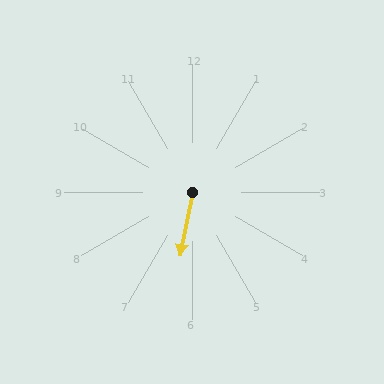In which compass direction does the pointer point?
South.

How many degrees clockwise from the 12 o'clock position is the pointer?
Approximately 191 degrees.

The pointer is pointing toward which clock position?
Roughly 6 o'clock.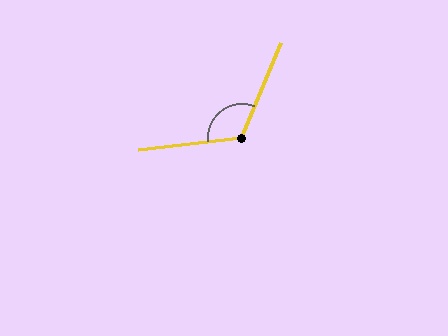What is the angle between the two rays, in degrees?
Approximately 119 degrees.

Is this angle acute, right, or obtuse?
It is obtuse.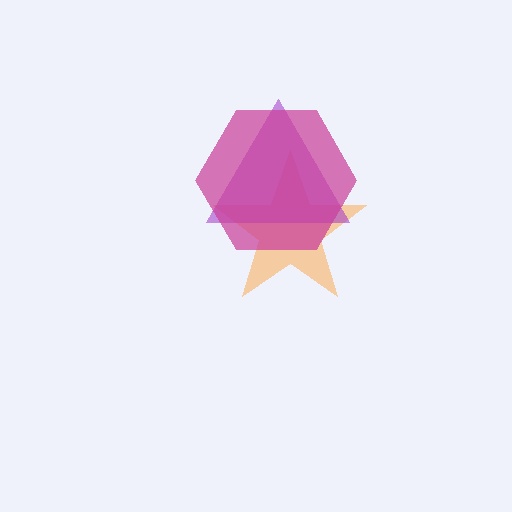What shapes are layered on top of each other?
The layered shapes are: an orange star, a purple triangle, a magenta hexagon.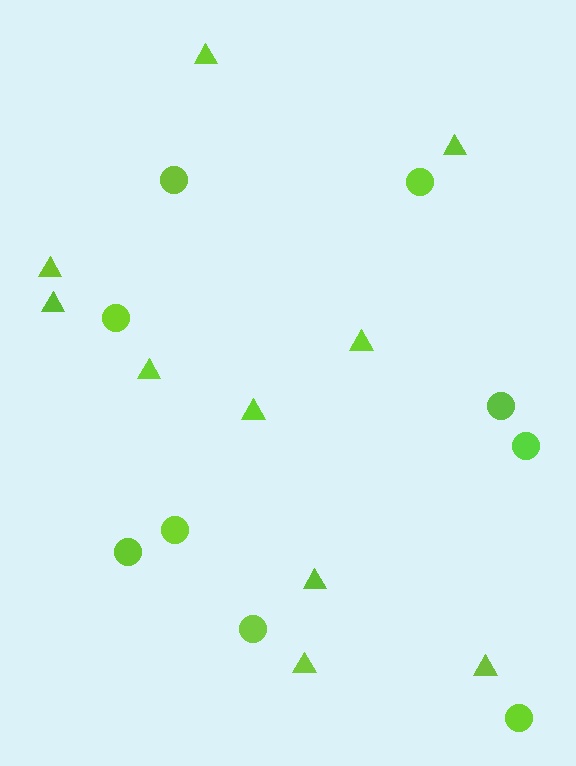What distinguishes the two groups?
There are 2 groups: one group of circles (9) and one group of triangles (10).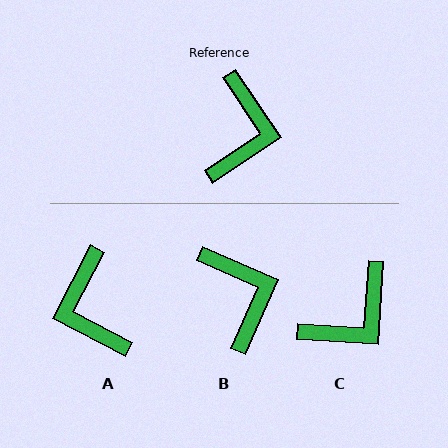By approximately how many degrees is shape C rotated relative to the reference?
Approximately 38 degrees clockwise.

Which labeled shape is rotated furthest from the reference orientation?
A, about 151 degrees away.